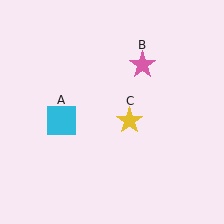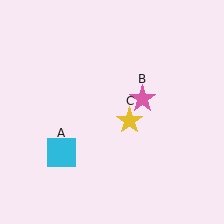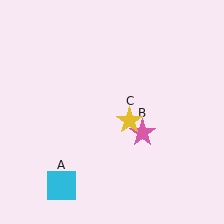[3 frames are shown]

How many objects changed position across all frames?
2 objects changed position: cyan square (object A), pink star (object B).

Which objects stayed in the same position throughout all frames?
Yellow star (object C) remained stationary.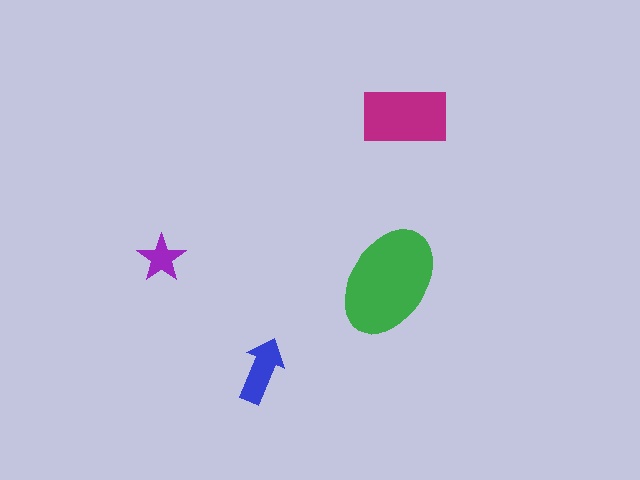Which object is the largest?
The green ellipse.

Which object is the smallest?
The purple star.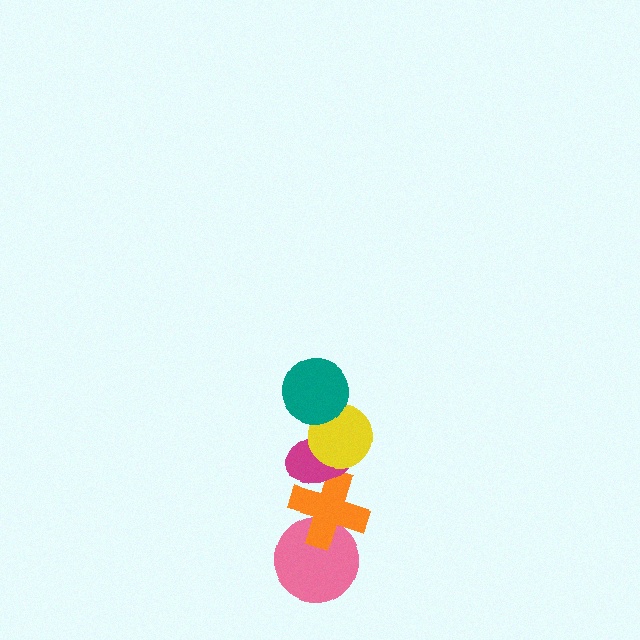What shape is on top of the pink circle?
The orange cross is on top of the pink circle.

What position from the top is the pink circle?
The pink circle is 5th from the top.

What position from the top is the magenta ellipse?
The magenta ellipse is 3rd from the top.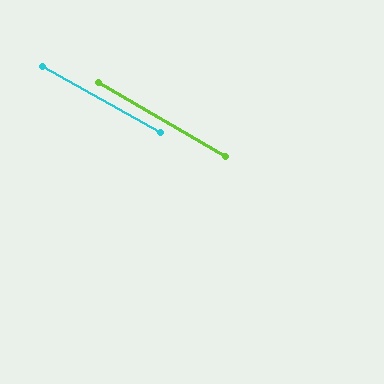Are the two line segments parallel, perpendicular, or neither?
Parallel — their directions differ by only 1.0°.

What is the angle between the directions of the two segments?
Approximately 1 degree.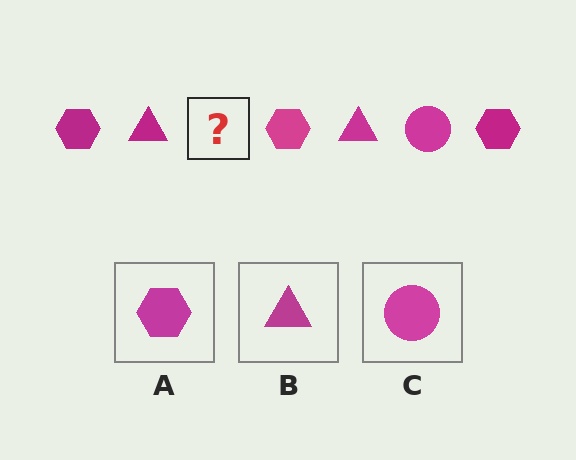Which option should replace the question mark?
Option C.